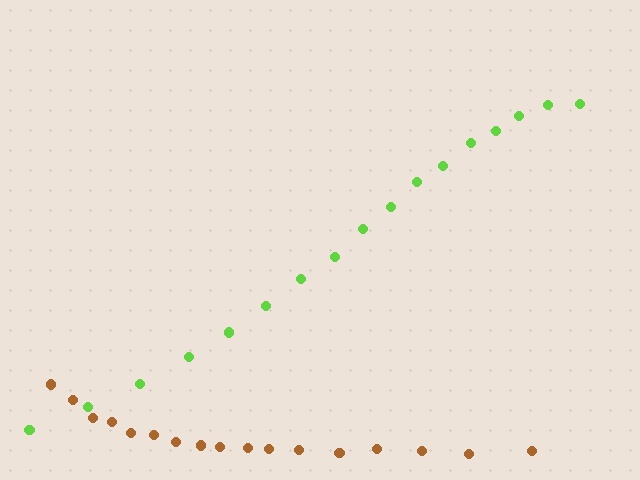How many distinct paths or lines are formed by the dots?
There are 2 distinct paths.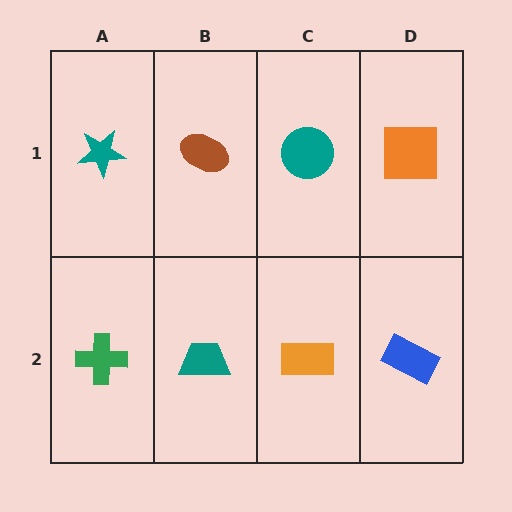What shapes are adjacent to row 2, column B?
A brown ellipse (row 1, column B), a green cross (row 2, column A), an orange rectangle (row 2, column C).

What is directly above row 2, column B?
A brown ellipse.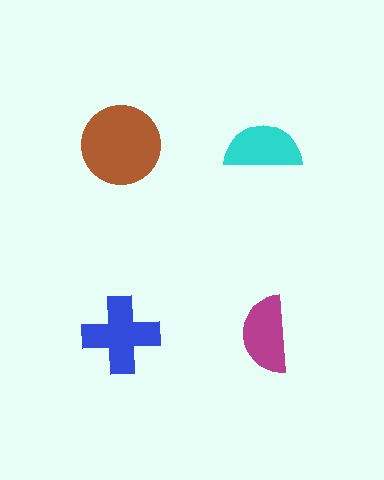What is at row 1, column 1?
A brown circle.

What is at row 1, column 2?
A cyan semicircle.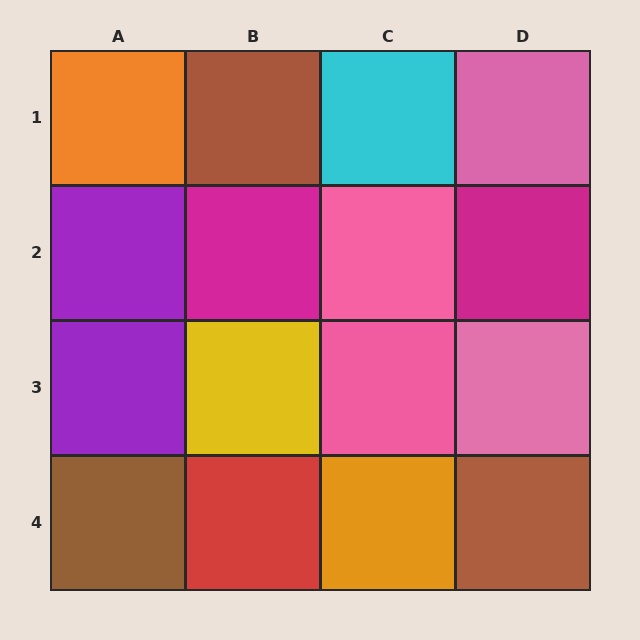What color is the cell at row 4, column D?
Brown.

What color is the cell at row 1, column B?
Brown.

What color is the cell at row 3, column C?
Pink.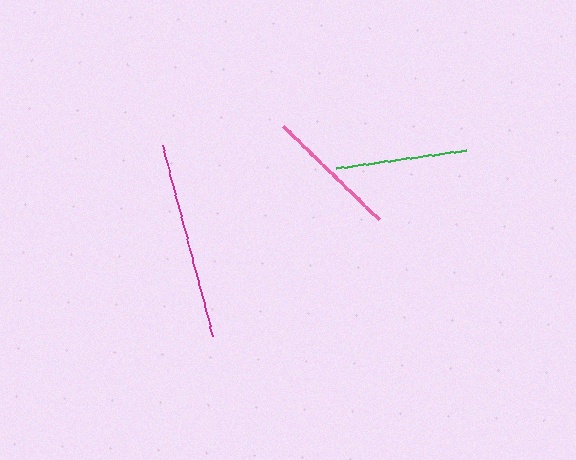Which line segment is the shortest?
The green line is the shortest at approximately 131 pixels.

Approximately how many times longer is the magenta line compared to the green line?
The magenta line is approximately 1.5 times the length of the green line.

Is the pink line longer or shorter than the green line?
The pink line is longer than the green line.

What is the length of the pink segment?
The pink segment is approximately 134 pixels long.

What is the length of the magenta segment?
The magenta segment is approximately 198 pixels long.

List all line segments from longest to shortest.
From longest to shortest: magenta, pink, green.